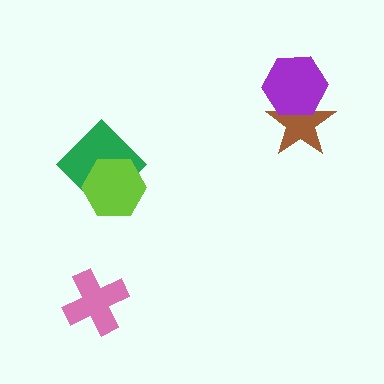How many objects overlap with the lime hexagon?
1 object overlaps with the lime hexagon.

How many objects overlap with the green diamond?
1 object overlaps with the green diamond.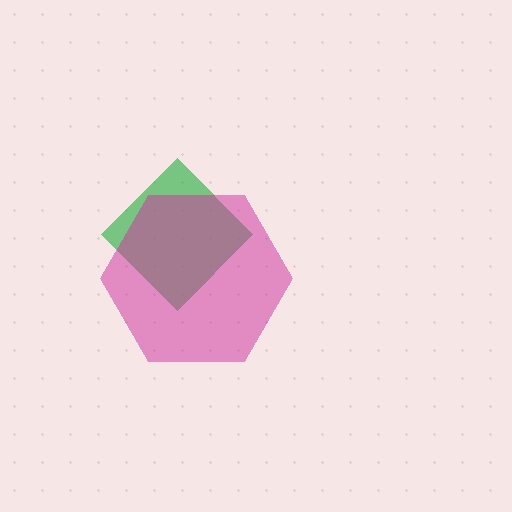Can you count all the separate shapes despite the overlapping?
Yes, there are 2 separate shapes.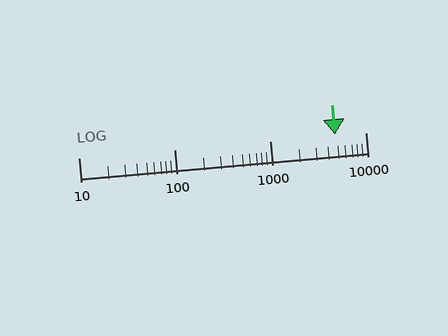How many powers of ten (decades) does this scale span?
The scale spans 3 decades, from 10 to 10000.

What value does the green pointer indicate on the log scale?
The pointer indicates approximately 4800.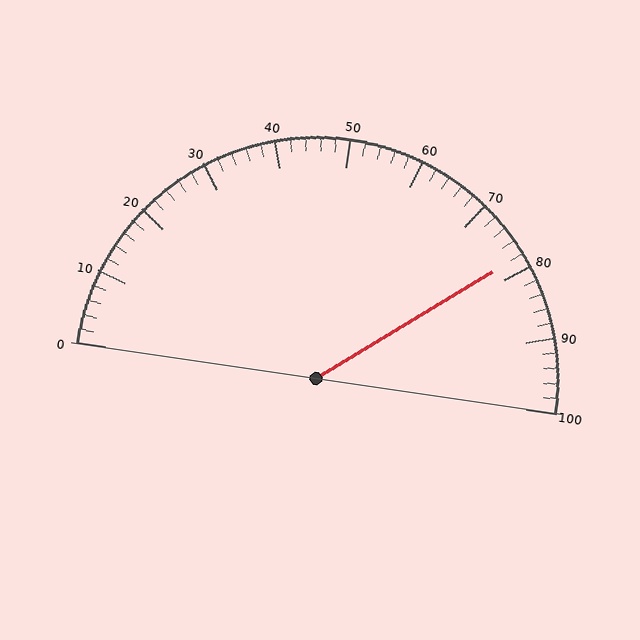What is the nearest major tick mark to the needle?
The nearest major tick mark is 80.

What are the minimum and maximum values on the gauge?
The gauge ranges from 0 to 100.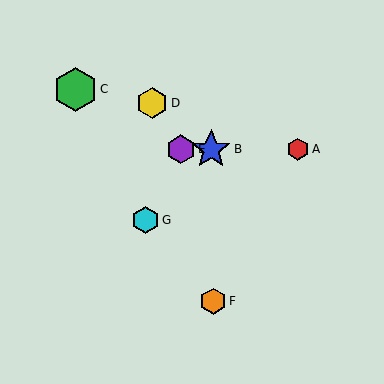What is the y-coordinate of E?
Object E is at y≈149.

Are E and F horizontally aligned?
No, E is at y≈149 and F is at y≈301.